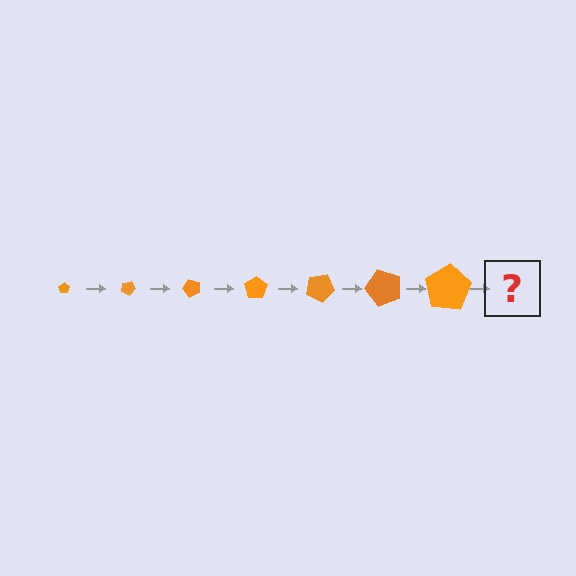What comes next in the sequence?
The next element should be a pentagon, larger than the previous one and rotated 175 degrees from the start.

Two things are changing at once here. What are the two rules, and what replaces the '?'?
The two rules are that the pentagon grows larger each step and it rotates 25 degrees each step. The '?' should be a pentagon, larger than the previous one and rotated 175 degrees from the start.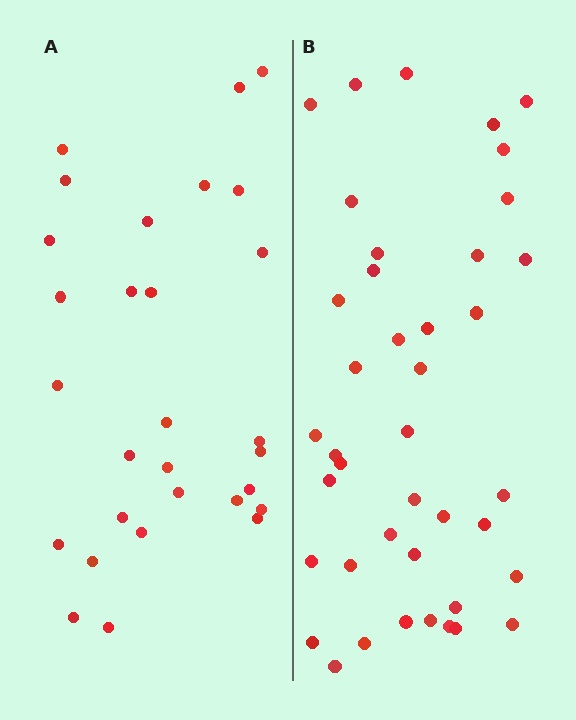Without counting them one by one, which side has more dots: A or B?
Region B (the right region) has more dots.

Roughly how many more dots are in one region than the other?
Region B has roughly 12 or so more dots than region A.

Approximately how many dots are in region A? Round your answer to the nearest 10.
About 30 dots. (The exact count is 29, which rounds to 30.)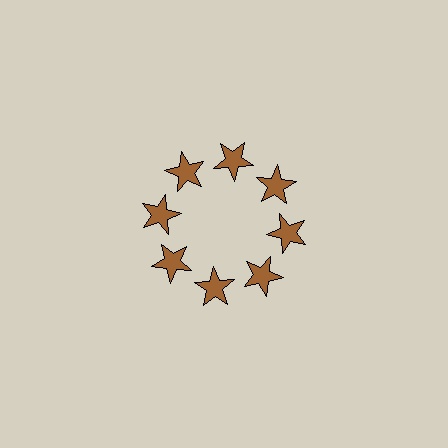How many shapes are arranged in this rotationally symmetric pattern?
There are 8 shapes, arranged in 8 groups of 1.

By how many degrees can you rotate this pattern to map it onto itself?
The pattern maps onto itself every 45 degrees of rotation.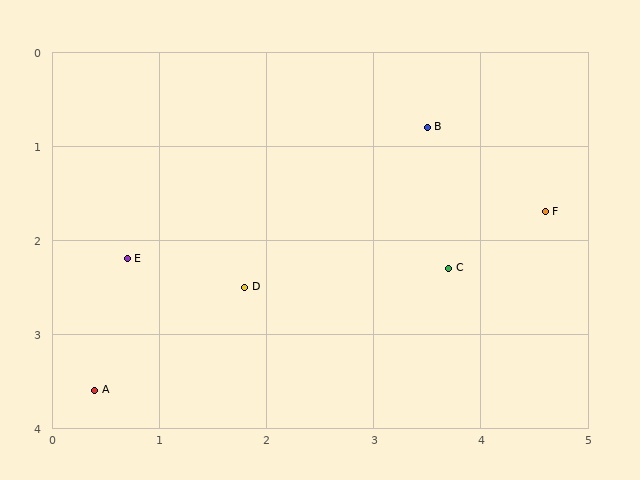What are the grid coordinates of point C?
Point C is at approximately (3.7, 2.3).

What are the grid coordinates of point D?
Point D is at approximately (1.8, 2.5).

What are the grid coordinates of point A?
Point A is at approximately (0.4, 3.6).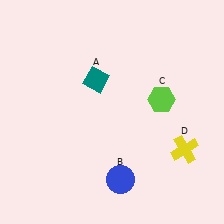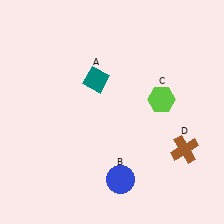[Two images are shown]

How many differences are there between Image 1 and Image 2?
There is 1 difference between the two images.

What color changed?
The cross (D) changed from yellow in Image 1 to brown in Image 2.